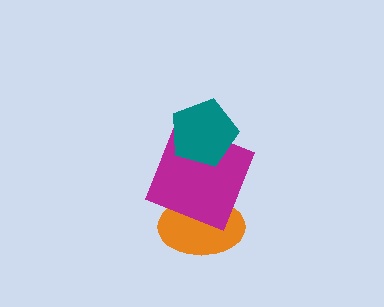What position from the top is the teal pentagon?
The teal pentagon is 1st from the top.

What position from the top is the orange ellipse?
The orange ellipse is 3rd from the top.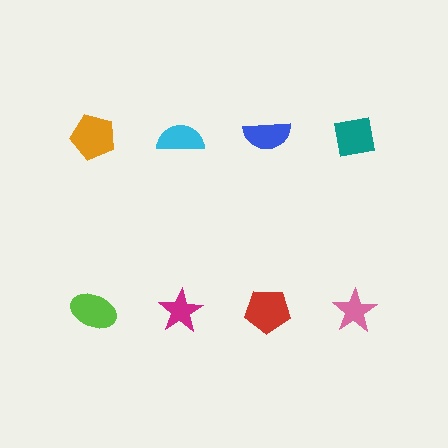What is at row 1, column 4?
A teal square.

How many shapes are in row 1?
4 shapes.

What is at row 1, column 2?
A cyan semicircle.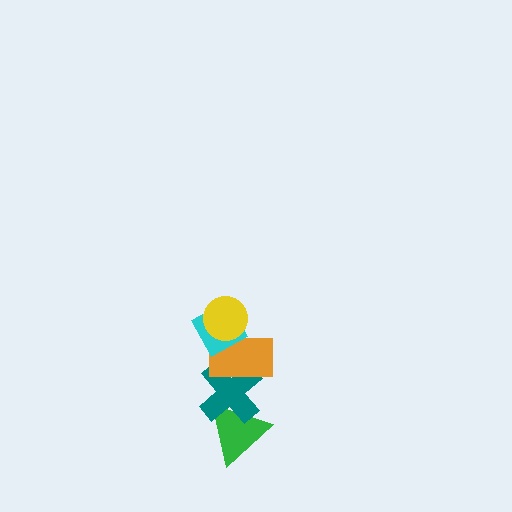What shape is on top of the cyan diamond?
The yellow circle is on top of the cyan diamond.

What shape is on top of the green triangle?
The teal cross is on top of the green triangle.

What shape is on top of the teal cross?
The orange rectangle is on top of the teal cross.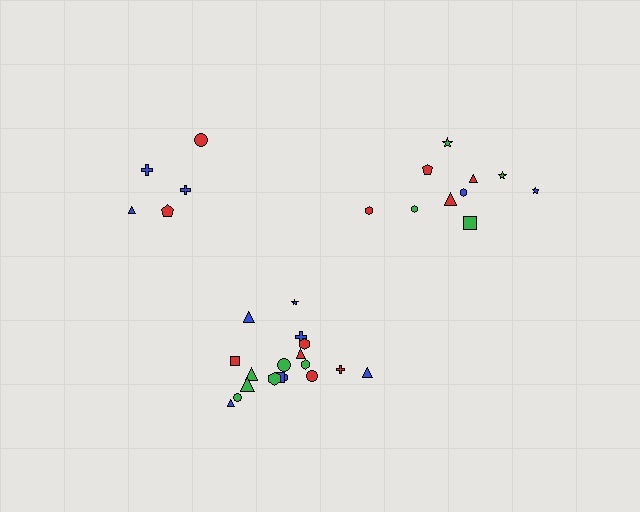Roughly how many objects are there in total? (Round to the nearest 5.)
Roughly 35 objects in total.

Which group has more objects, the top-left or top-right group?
The top-right group.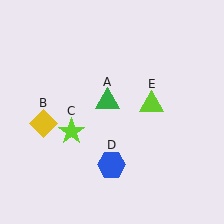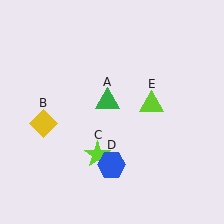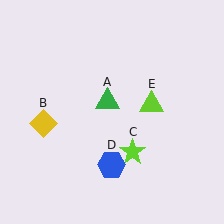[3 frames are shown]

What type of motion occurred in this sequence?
The lime star (object C) rotated counterclockwise around the center of the scene.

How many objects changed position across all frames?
1 object changed position: lime star (object C).